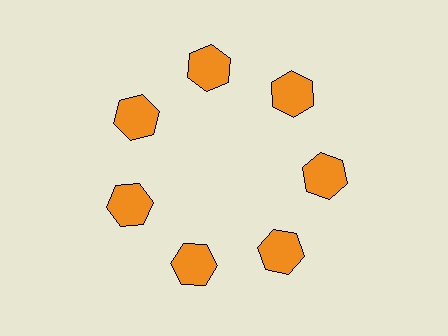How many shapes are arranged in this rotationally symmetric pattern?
There are 7 shapes, arranged in 7 groups of 1.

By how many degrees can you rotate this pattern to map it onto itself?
The pattern maps onto itself every 51 degrees of rotation.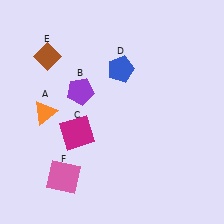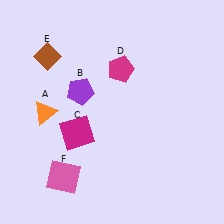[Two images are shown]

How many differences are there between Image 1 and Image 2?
There is 1 difference between the two images.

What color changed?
The pentagon (D) changed from blue in Image 1 to magenta in Image 2.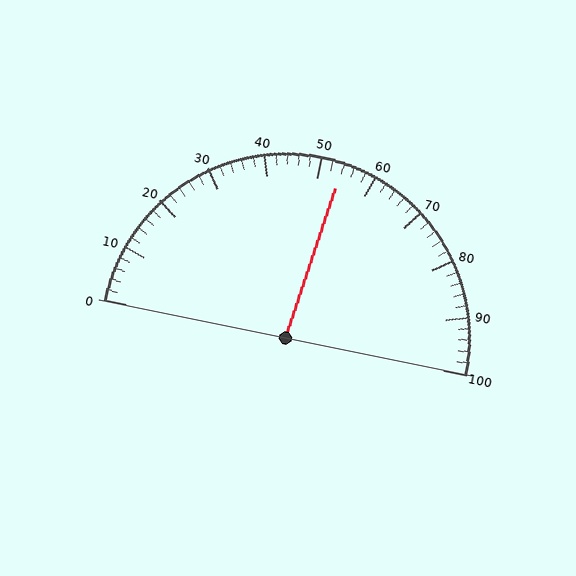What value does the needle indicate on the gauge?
The needle indicates approximately 54.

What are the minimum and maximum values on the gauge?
The gauge ranges from 0 to 100.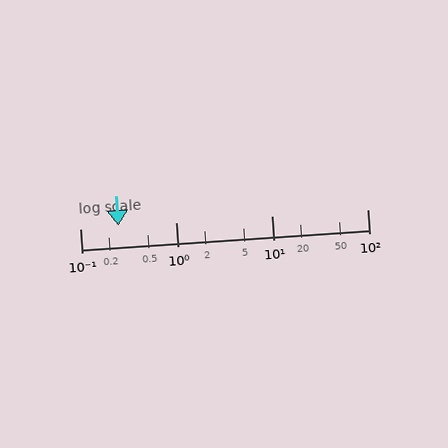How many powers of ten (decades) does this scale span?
The scale spans 3 decades, from 0.1 to 100.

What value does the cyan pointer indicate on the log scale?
The pointer indicates approximately 0.25.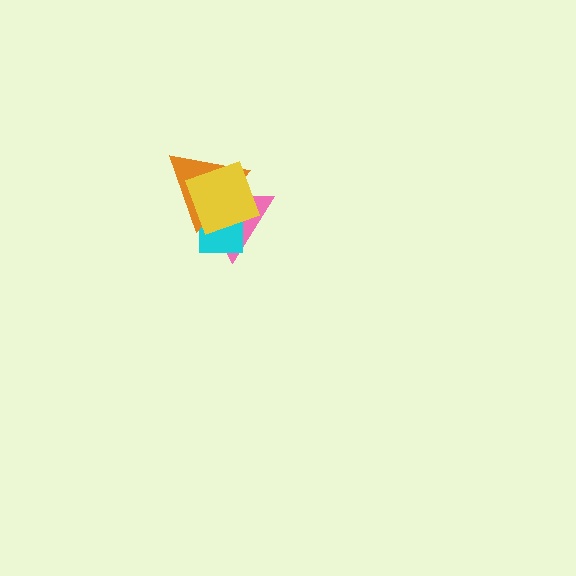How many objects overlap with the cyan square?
3 objects overlap with the cyan square.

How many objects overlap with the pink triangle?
3 objects overlap with the pink triangle.